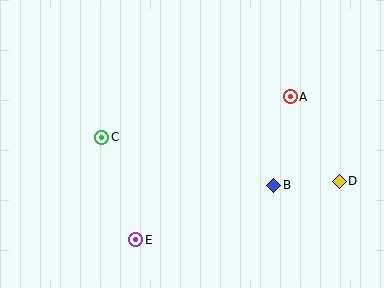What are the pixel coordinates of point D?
Point D is at (339, 181).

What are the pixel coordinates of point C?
Point C is at (102, 137).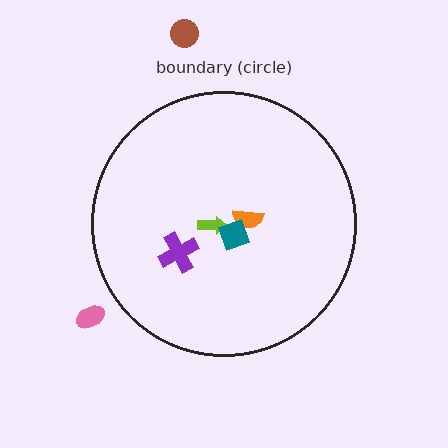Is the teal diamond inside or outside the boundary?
Inside.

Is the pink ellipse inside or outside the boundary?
Outside.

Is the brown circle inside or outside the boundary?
Outside.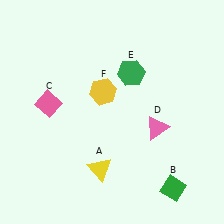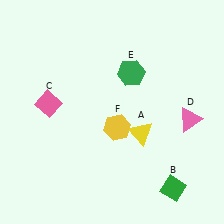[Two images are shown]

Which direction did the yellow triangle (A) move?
The yellow triangle (A) moved right.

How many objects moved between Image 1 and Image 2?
3 objects moved between the two images.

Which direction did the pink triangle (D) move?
The pink triangle (D) moved right.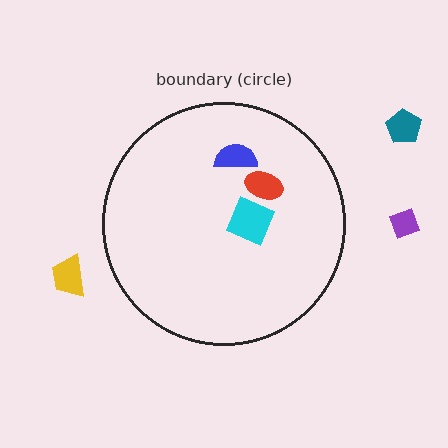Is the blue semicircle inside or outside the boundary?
Inside.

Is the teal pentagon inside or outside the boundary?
Outside.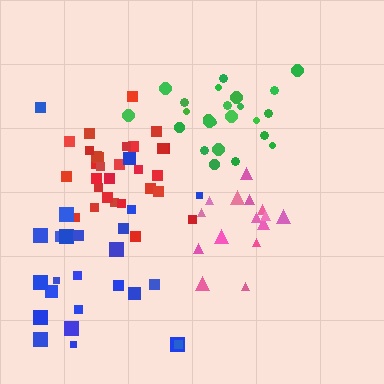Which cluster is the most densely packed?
Red.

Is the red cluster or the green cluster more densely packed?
Red.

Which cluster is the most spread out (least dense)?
Blue.